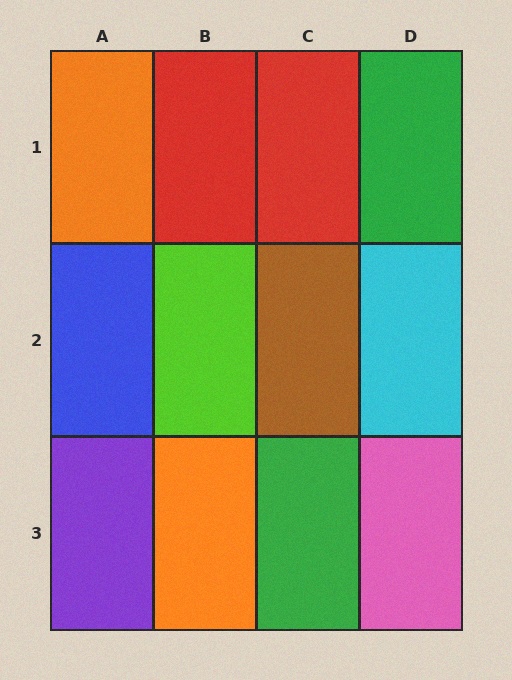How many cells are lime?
1 cell is lime.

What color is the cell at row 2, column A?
Blue.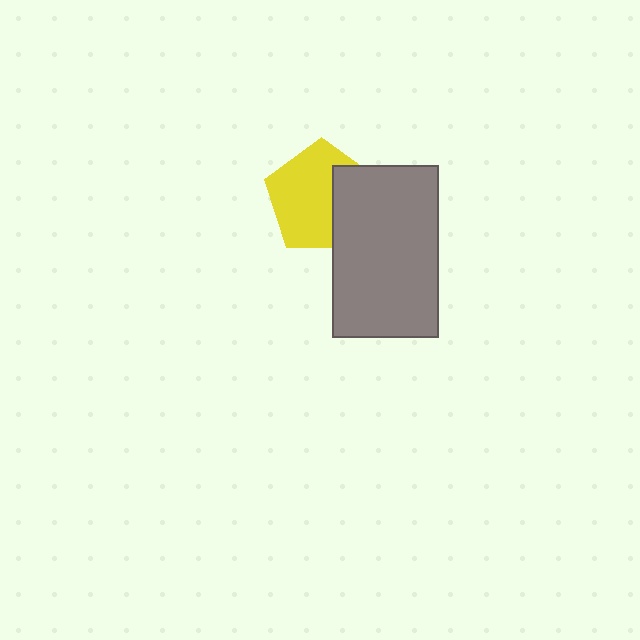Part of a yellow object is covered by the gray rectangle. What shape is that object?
It is a pentagon.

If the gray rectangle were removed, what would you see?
You would see the complete yellow pentagon.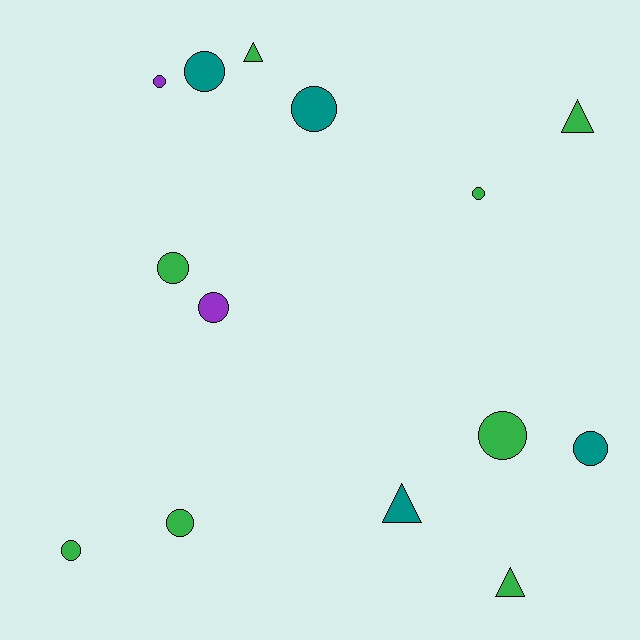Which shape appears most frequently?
Circle, with 10 objects.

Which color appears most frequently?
Green, with 8 objects.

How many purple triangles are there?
There are no purple triangles.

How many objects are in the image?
There are 14 objects.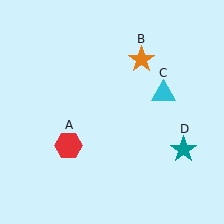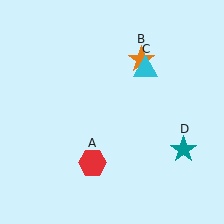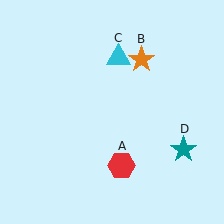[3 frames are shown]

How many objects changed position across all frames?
2 objects changed position: red hexagon (object A), cyan triangle (object C).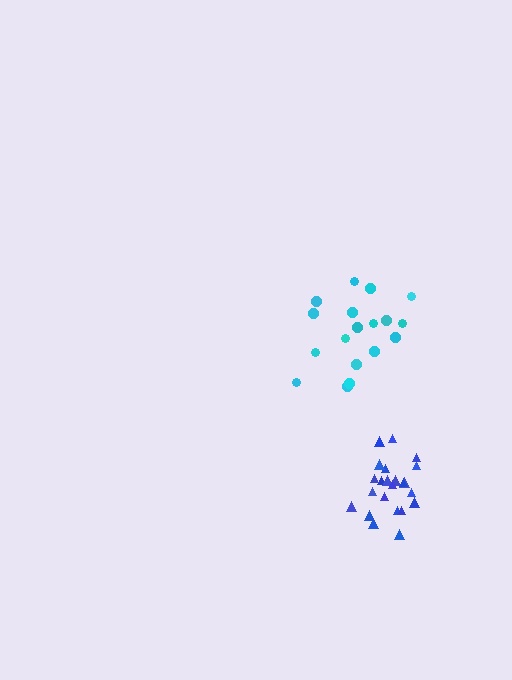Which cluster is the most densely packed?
Blue.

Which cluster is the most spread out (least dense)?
Cyan.